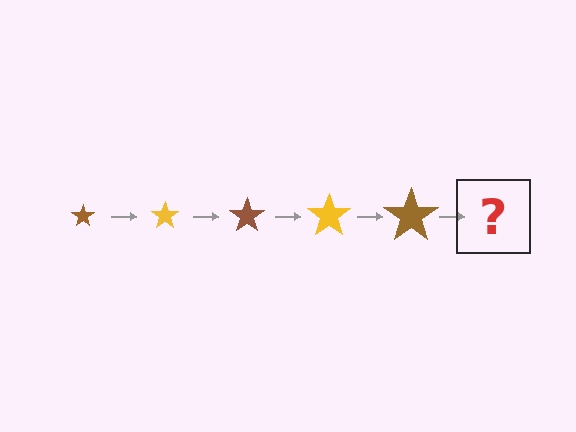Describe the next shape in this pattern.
It should be a yellow star, larger than the previous one.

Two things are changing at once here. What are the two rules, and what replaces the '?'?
The two rules are that the star grows larger each step and the color cycles through brown and yellow. The '?' should be a yellow star, larger than the previous one.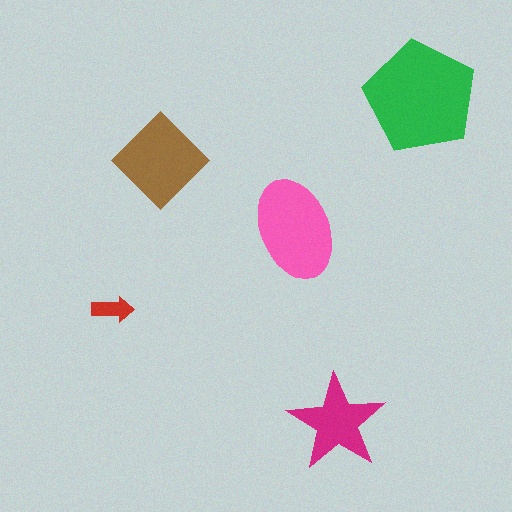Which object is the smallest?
The red arrow.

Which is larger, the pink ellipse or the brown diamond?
The pink ellipse.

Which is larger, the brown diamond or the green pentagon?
The green pentagon.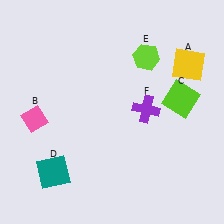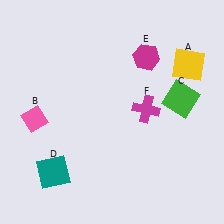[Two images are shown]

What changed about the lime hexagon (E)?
In Image 1, E is lime. In Image 2, it changed to magenta.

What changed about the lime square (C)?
In Image 1, C is lime. In Image 2, it changed to green.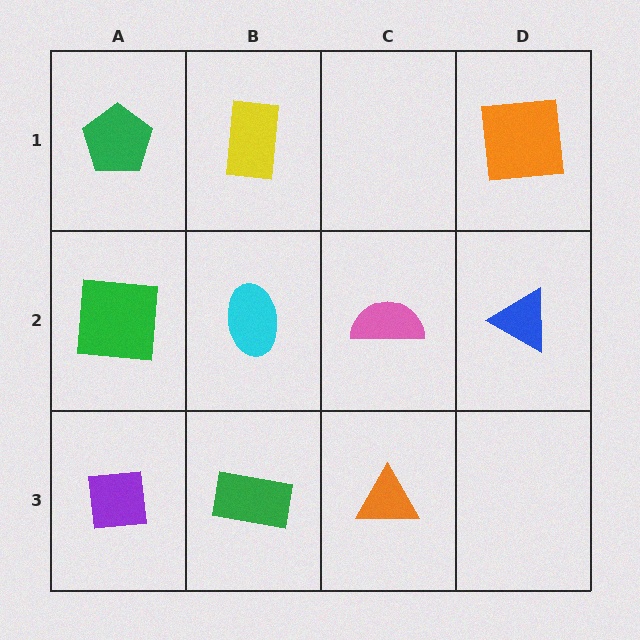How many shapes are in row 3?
3 shapes.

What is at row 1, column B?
A yellow rectangle.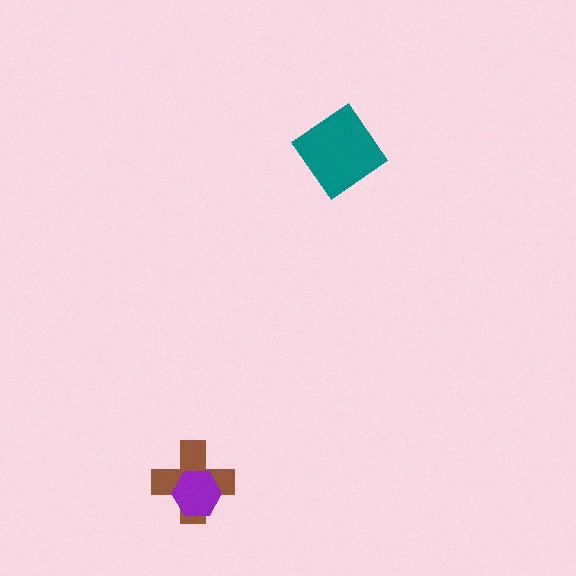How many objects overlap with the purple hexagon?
1 object overlaps with the purple hexagon.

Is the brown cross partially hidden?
Yes, it is partially covered by another shape.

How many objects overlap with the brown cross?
1 object overlaps with the brown cross.